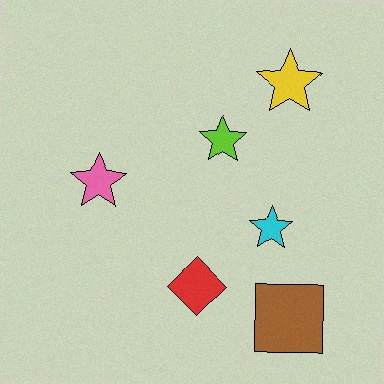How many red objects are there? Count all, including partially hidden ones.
There is 1 red object.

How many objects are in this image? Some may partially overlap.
There are 6 objects.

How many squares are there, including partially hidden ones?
There is 1 square.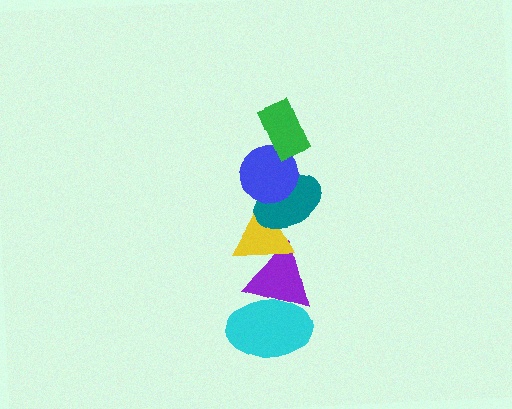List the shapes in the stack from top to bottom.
From top to bottom: the green rectangle, the blue circle, the teal ellipse, the yellow triangle, the purple triangle, the cyan ellipse.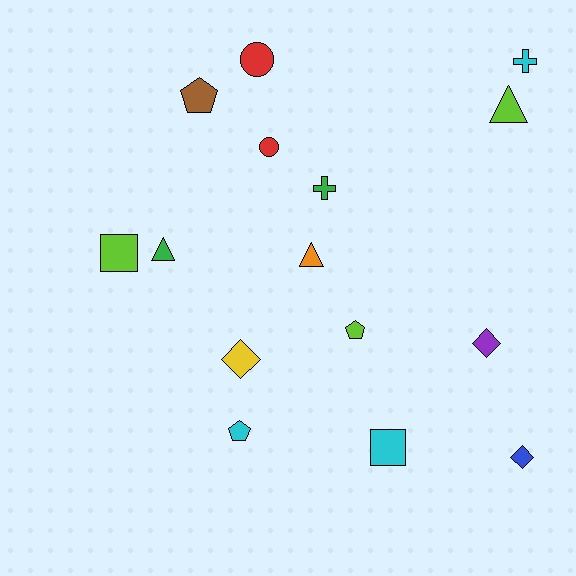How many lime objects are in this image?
There are 3 lime objects.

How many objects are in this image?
There are 15 objects.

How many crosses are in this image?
There are 2 crosses.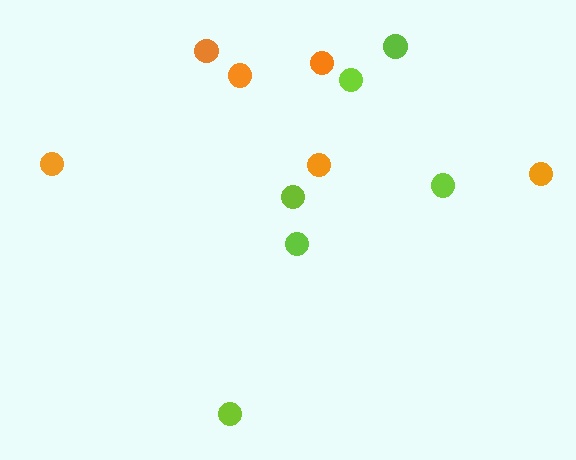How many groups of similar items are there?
There are 2 groups: one group of orange circles (6) and one group of lime circles (6).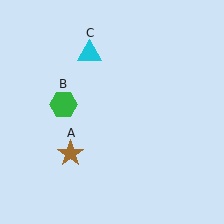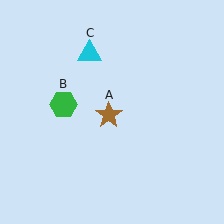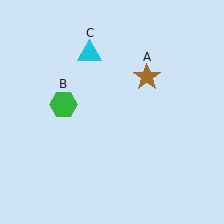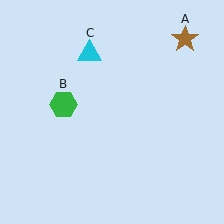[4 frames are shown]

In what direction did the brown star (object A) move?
The brown star (object A) moved up and to the right.